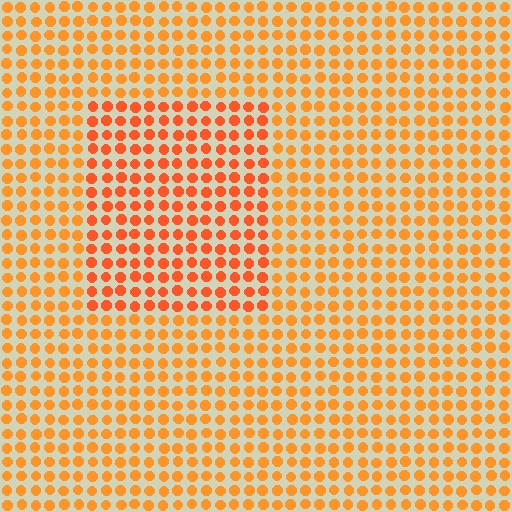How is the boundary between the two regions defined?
The boundary is defined purely by a slight shift in hue (about 18 degrees). Spacing, size, and orientation are identical on both sides.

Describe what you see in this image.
The image is filled with small orange elements in a uniform arrangement. A rectangle-shaped region is visible where the elements are tinted to a slightly different hue, forming a subtle color boundary.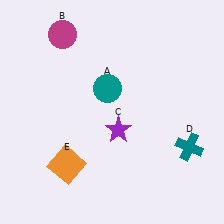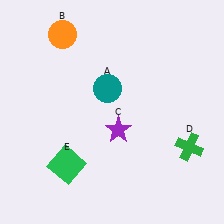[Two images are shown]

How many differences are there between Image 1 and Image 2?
There are 3 differences between the two images.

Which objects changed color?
B changed from magenta to orange. D changed from teal to green. E changed from orange to green.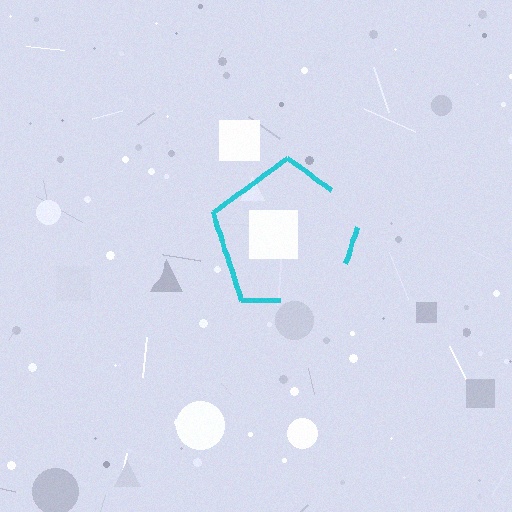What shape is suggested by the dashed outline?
The dashed outline suggests a pentagon.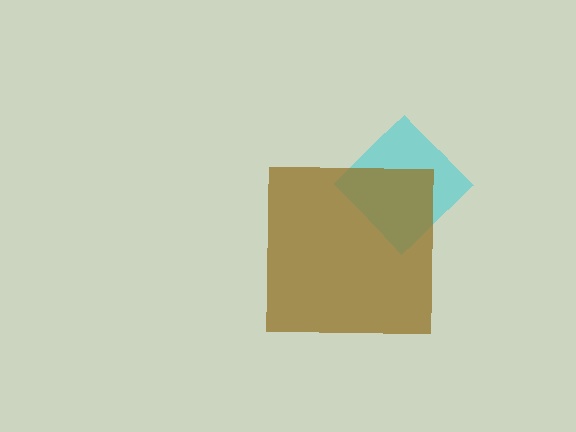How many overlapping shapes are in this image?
There are 2 overlapping shapes in the image.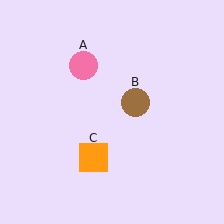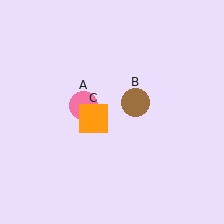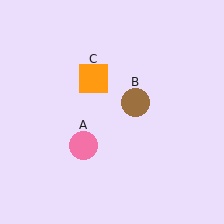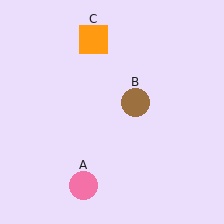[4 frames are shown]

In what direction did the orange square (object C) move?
The orange square (object C) moved up.